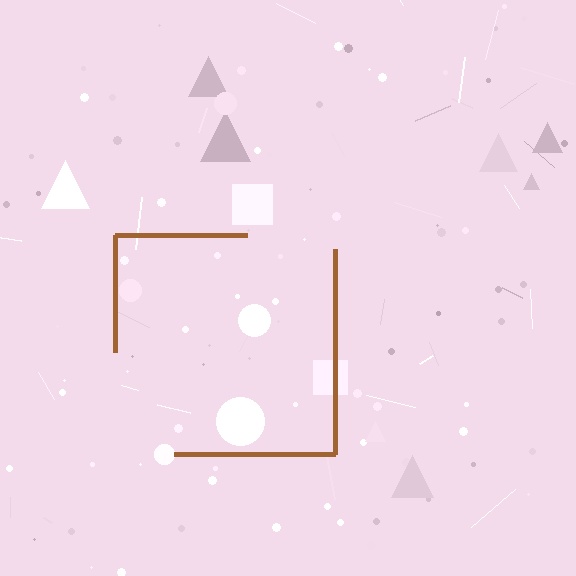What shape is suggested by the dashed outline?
The dashed outline suggests a square.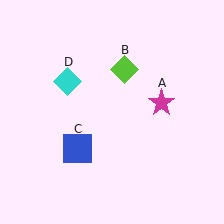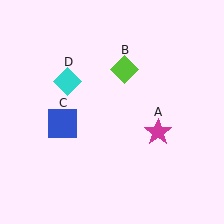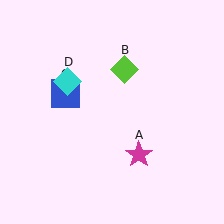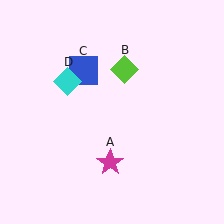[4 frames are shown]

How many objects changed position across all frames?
2 objects changed position: magenta star (object A), blue square (object C).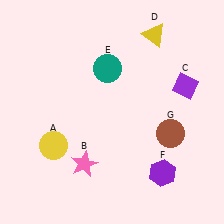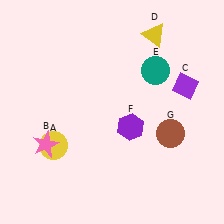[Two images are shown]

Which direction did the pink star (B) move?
The pink star (B) moved left.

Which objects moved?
The objects that moved are: the pink star (B), the teal circle (E), the purple hexagon (F).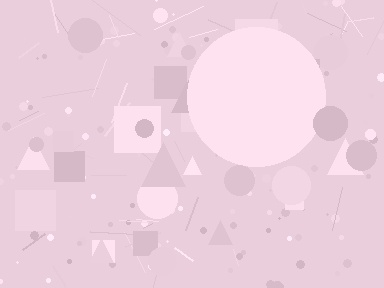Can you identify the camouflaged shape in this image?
The camouflaged shape is a circle.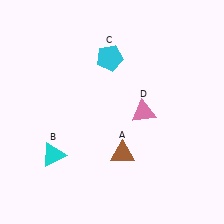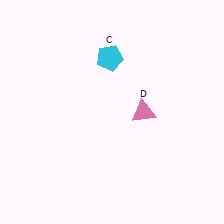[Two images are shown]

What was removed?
The brown triangle (A), the cyan triangle (B) were removed in Image 2.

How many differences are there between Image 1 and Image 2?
There are 2 differences between the two images.